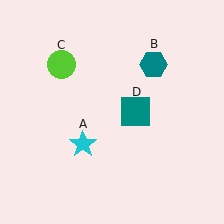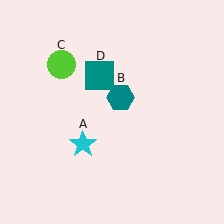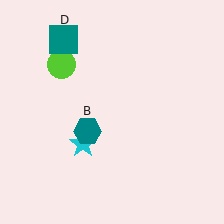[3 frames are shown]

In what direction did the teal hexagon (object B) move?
The teal hexagon (object B) moved down and to the left.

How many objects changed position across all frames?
2 objects changed position: teal hexagon (object B), teal square (object D).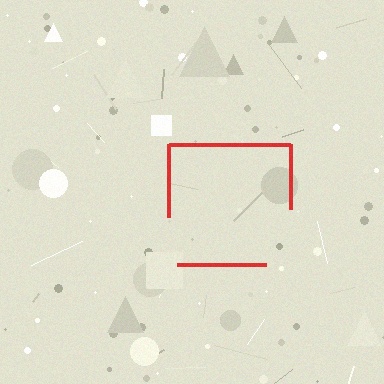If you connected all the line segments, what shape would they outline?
They would outline a square.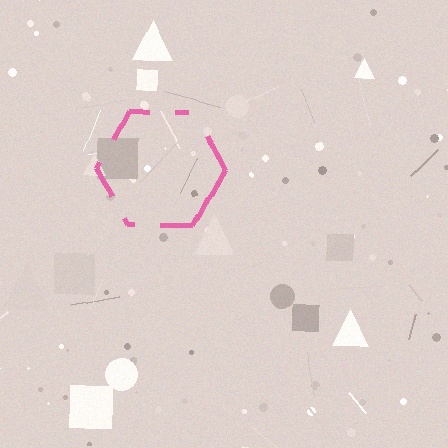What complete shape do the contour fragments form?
The contour fragments form a hexagon.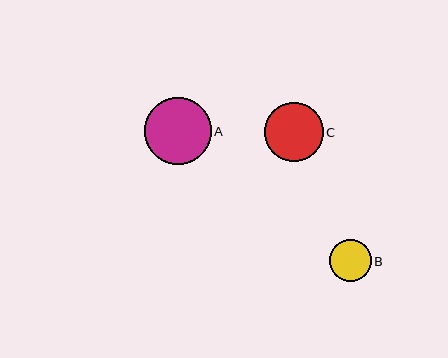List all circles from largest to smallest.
From largest to smallest: A, C, B.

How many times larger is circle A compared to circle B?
Circle A is approximately 1.6 times the size of circle B.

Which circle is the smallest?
Circle B is the smallest with a size of approximately 42 pixels.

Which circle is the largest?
Circle A is the largest with a size of approximately 67 pixels.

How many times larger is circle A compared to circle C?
Circle A is approximately 1.1 times the size of circle C.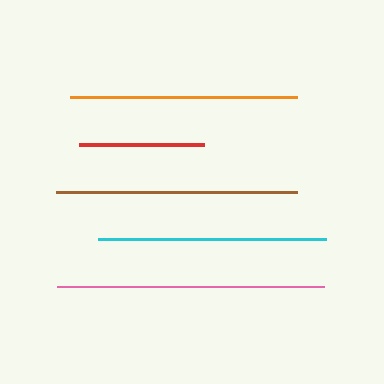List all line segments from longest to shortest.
From longest to shortest: pink, brown, cyan, orange, red.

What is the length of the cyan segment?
The cyan segment is approximately 228 pixels long.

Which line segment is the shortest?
The red line is the shortest at approximately 125 pixels.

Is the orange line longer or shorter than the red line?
The orange line is longer than the red line.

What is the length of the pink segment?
The pink segment is approximately 266 pixels long.